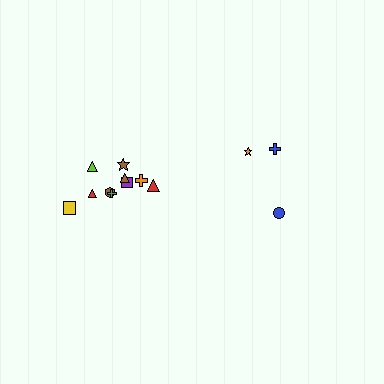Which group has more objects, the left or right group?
The left group.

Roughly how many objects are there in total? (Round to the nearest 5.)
Roughly 15 objects in total.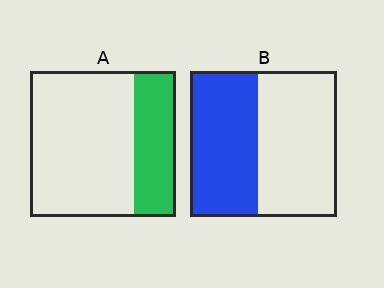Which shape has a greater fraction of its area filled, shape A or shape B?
Shape B.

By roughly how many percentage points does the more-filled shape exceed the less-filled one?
By roughly 15 percentage points (B over A).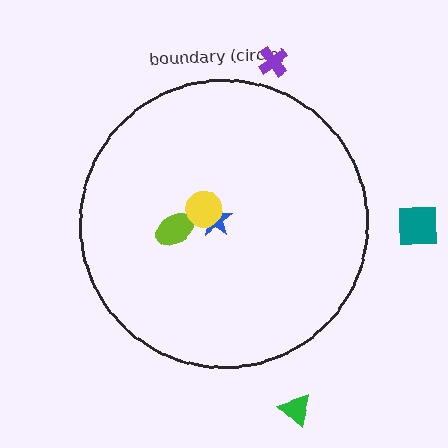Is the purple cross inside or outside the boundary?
Outside.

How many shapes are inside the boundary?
3 inside, 3 outside.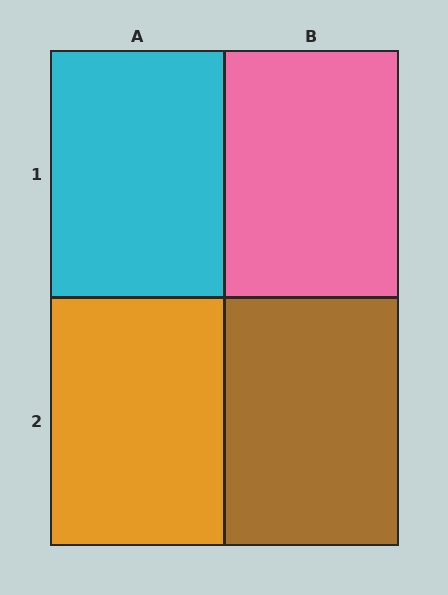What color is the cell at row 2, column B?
Brown.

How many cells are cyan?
1 cell is cyan.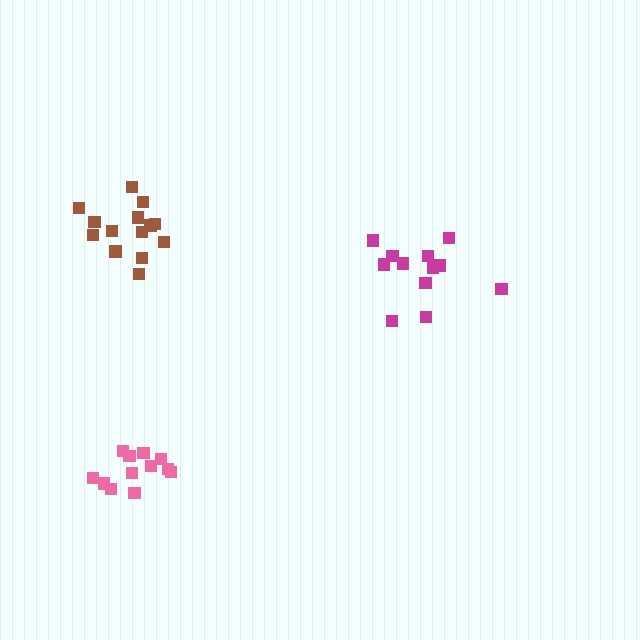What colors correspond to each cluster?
The clusters are colored: brown, pink, magenta.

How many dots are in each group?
Group 1: 14 dots, Group 2: 12 dots, Group 3: 12 dots (38 total).